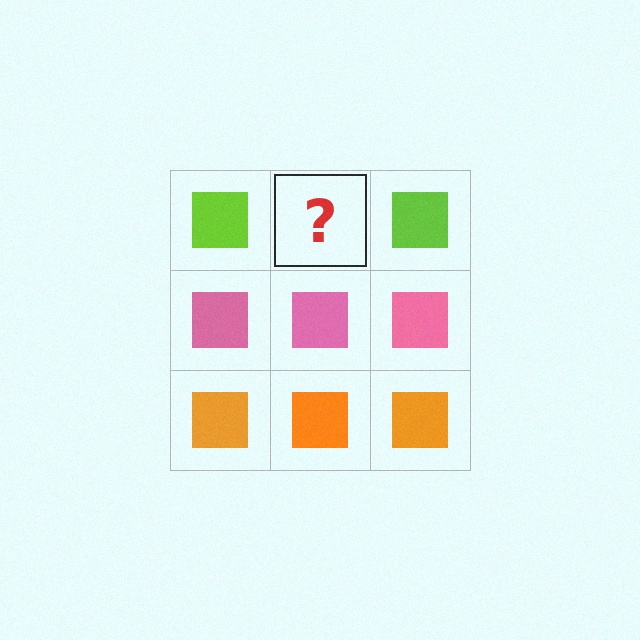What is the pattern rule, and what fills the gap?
The rule is that each row has a consistent color. The gap should be filled with a lime square.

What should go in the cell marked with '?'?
The missing cell should contain a lime square.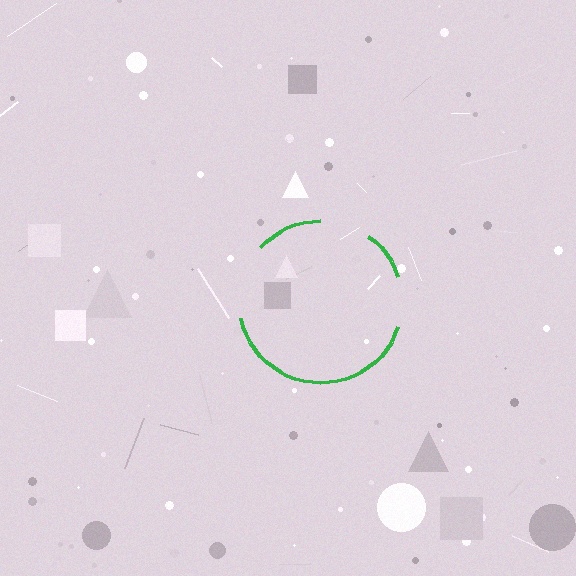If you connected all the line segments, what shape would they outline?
They would outline a circle.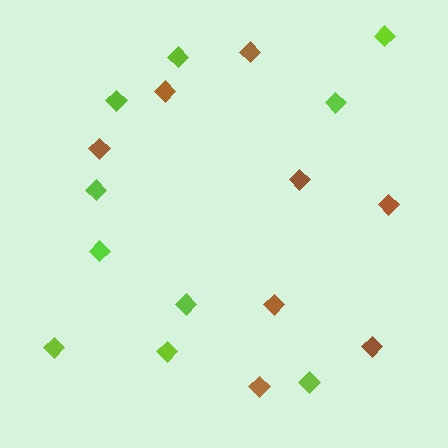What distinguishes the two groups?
There are 2 groups: one group of brown diamonds (8) and one group of lime diamonds (10).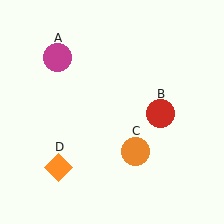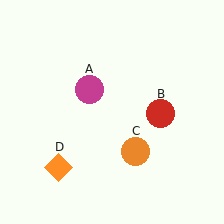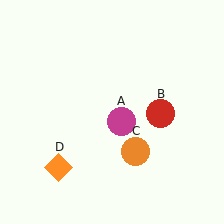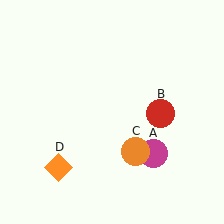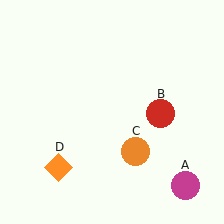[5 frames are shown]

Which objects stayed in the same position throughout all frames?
Red circle (object B) and orange circle (object C) and orange diamond (object D) remained stationary.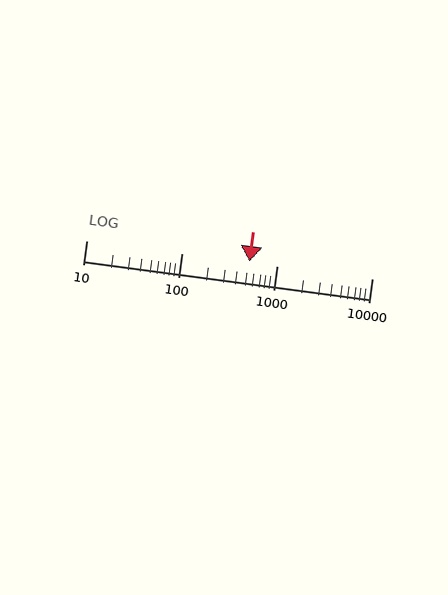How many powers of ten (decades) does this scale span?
The scale spans 3 decades, from 10 to 10000.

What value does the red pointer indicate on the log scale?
The pointer indicates approximately 520.